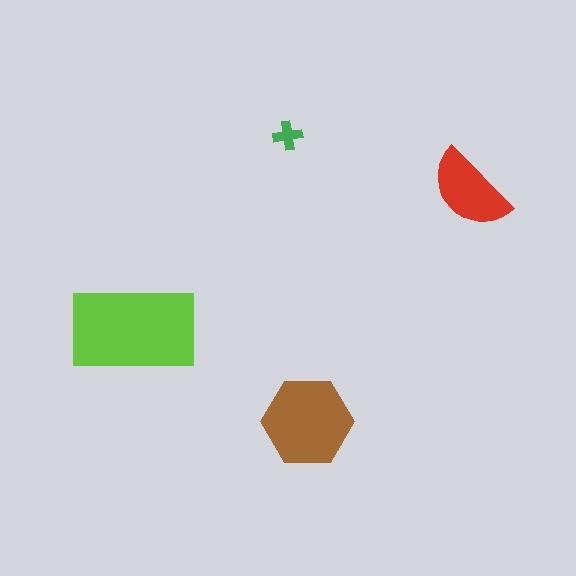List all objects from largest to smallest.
The lime rectangle, the brown hexagon, the red semicircle, the green cross.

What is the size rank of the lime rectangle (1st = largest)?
1st.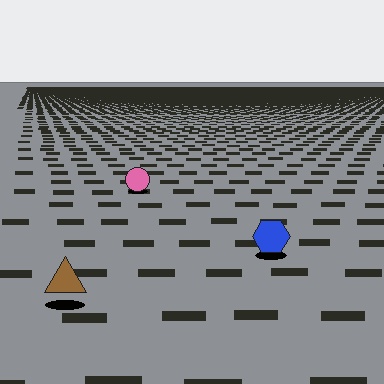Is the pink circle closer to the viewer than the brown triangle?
No. The brown triangle is closer — you can tell from the texture gradient: the ground texture is coarser near it.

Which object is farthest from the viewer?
The pink circle is farthest from the viewer. It appears smaller and the ground texture around it is denser.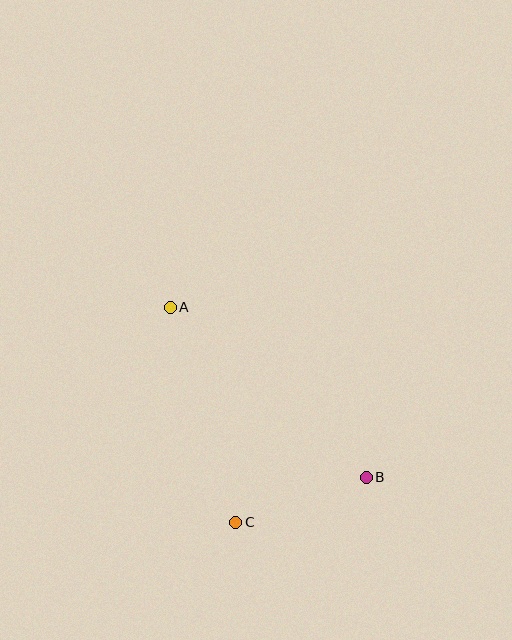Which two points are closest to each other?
Points B and C are closest to each other.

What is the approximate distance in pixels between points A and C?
The distance between A and C is approximately 225 pixels.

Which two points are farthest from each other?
Points A and B are farthest from each other.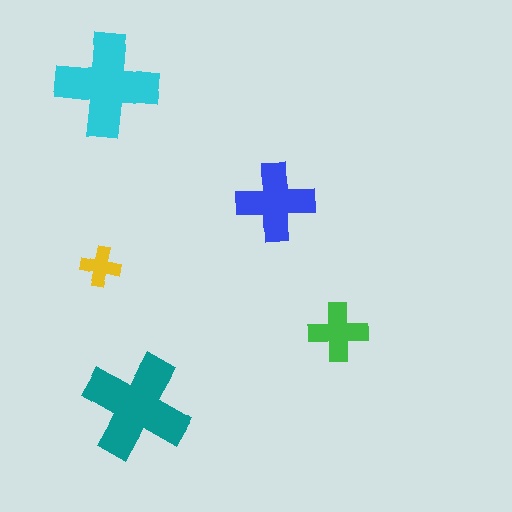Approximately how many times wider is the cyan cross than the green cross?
About 1.5 times wider.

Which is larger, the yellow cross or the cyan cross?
The cyan one.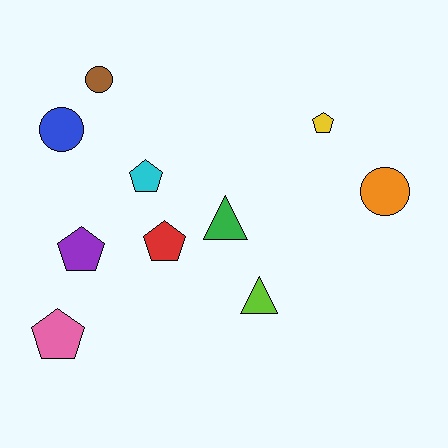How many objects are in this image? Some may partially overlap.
There are 10 objects.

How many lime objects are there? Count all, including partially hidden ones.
There is 1 lime object.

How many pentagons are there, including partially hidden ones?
There are 5 pentagons.